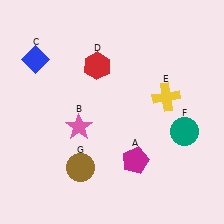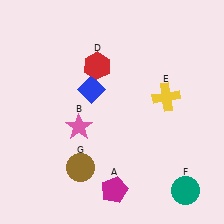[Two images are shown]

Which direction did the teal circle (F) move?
The teal circle (F) moved down.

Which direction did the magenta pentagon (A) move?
The magenta pentagon (A) moved down.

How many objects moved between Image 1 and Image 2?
3 objects moved between the two images.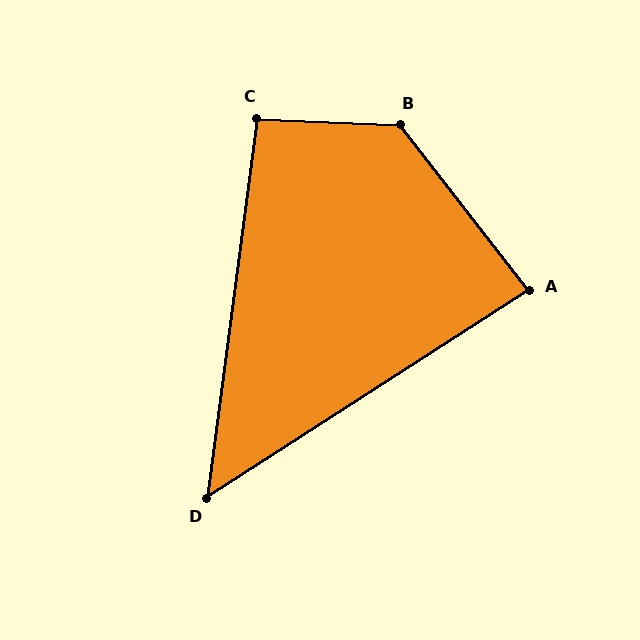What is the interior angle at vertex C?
Approximately 95 degrees (obtuse).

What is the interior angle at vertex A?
Approximately 85 degrees (acute).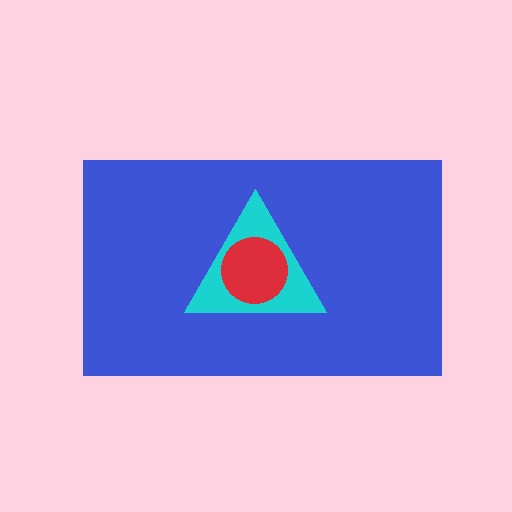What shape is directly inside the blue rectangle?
The cyan triangle.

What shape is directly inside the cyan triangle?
The red circle.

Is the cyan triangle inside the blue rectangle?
Yes.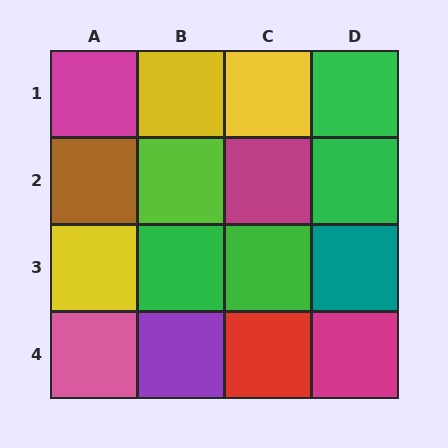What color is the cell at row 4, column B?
Purple.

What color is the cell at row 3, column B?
Green.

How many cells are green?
4 cells are green.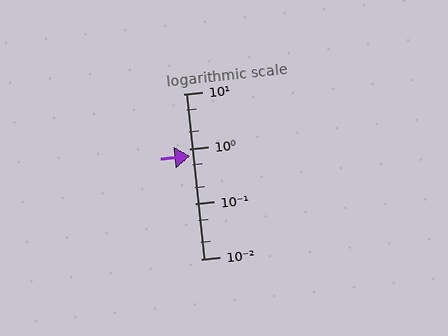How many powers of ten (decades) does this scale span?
The scale spans 3 decades, from 0.01 to 10.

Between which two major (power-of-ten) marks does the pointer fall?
The pointer is between 0.1 and 1.